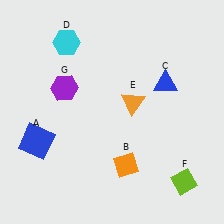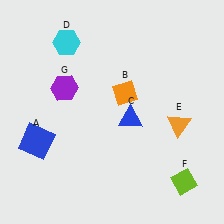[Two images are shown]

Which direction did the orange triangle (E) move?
The orange triangle (E) moved right.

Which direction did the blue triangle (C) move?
The blue triangle (C) moved down.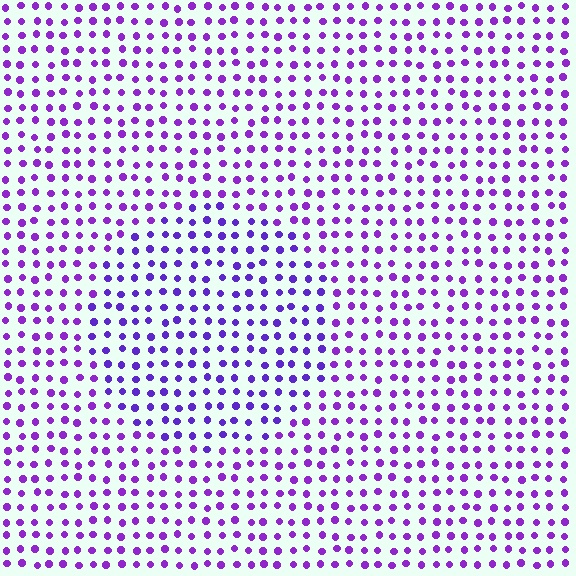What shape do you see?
I see a circle.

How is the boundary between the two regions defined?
The boundary is defined purely by a slight shift in hue (about 19 degrees). Spacing, size, and orientation are identical on both sides.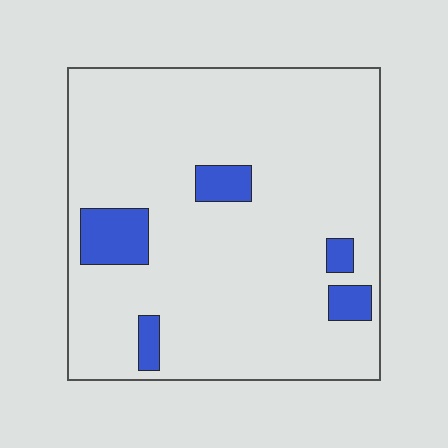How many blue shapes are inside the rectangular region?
5.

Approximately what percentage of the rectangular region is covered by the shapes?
Approximately 10%.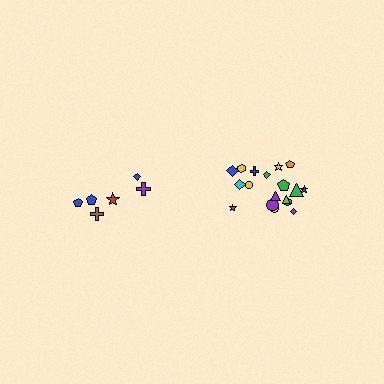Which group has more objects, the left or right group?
The right group.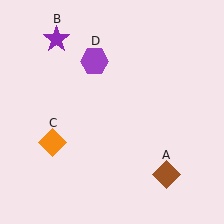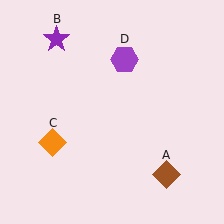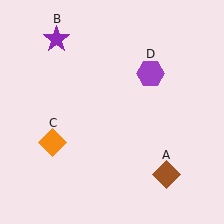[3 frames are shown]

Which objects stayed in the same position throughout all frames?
Brown diamond (object A) and purple star (object B) and orange diamond (object C) remained stationary.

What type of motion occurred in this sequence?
The purple hexagon (object D) rotated clockwise around the center of the scene.